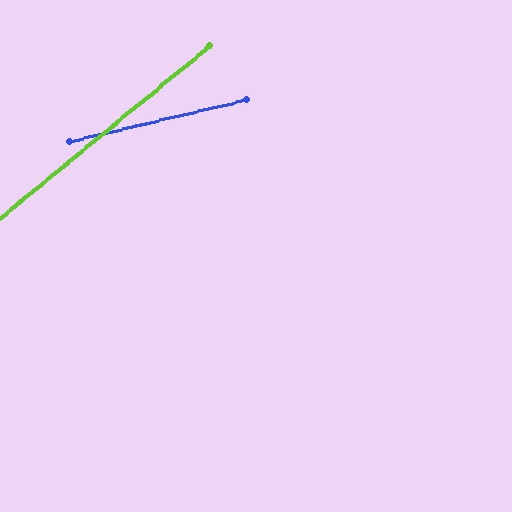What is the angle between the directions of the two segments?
Approximately 26 degrees.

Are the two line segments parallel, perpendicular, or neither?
Neither parallel nor perpendicular — they differ by about 26°.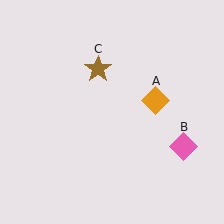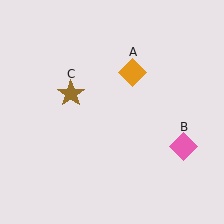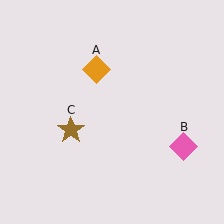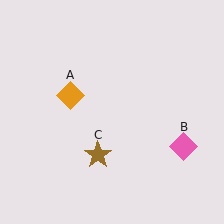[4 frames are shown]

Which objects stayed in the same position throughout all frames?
Pink diamond (object B) remained stationary.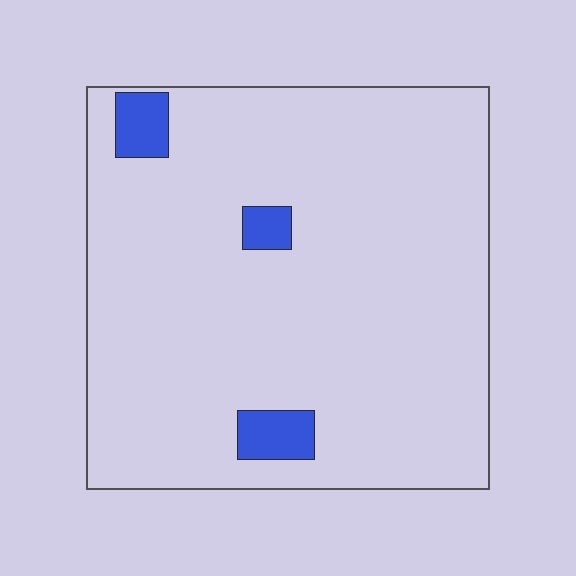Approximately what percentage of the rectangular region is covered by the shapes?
Approximately 5%.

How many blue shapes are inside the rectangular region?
3.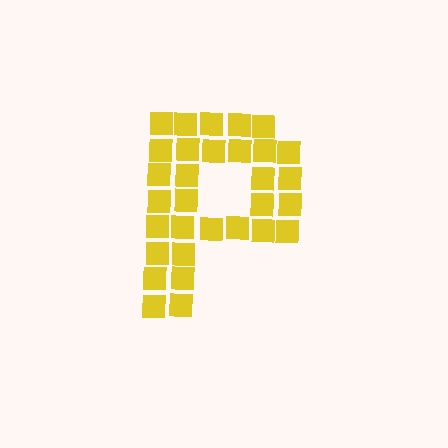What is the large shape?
The large shape is the letter P.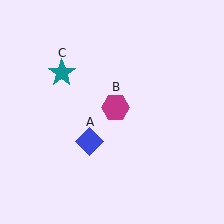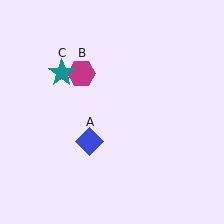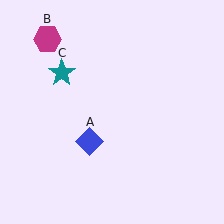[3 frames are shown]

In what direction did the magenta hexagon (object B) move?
The magenta hexagon (object B) moved up and to the left.